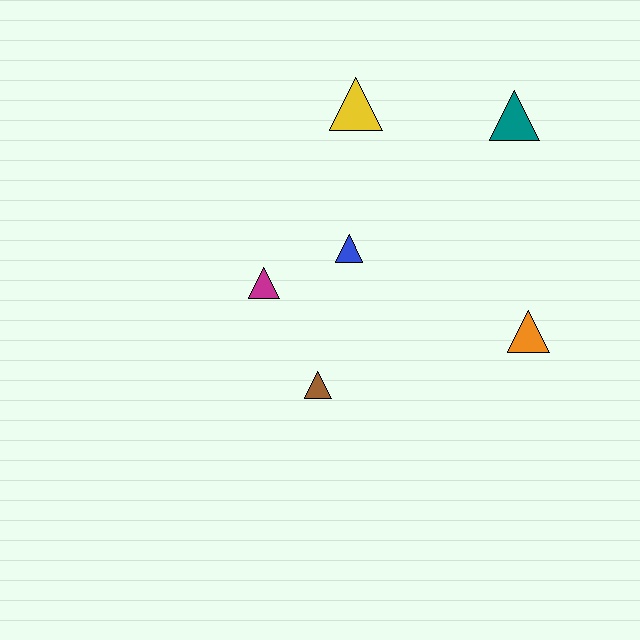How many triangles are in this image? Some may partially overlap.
There are 6 triangles.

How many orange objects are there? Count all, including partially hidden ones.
There is 1 orange object.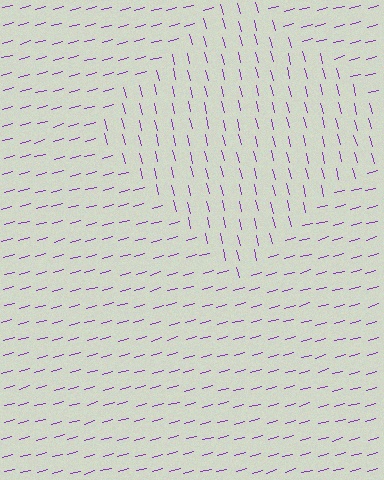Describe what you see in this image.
The image is filled with small purple line segments. A diamond region in the image has lines oriented differently from the surrounding lines, creating a visible texture boundary.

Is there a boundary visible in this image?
Yes, there is a texture boundary formed by a change in line orientation.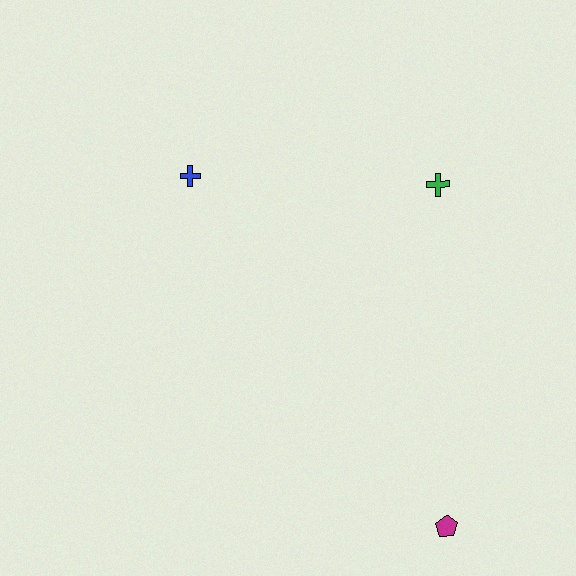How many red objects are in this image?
There are no red objects.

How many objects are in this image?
There are 3 objects.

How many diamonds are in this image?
There are no diamonds.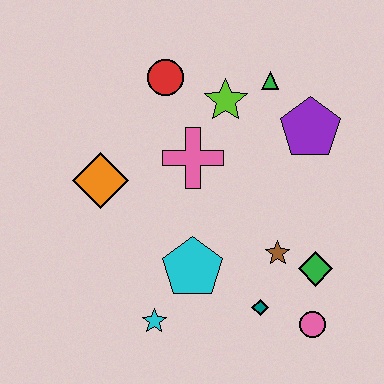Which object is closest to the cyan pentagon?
The cyan star is closest to the cyan pentagon.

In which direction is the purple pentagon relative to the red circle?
The purple pentagon is to the right of the red circle.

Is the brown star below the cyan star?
No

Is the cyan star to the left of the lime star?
Yes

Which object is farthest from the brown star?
The red circle is farthest from the brown star.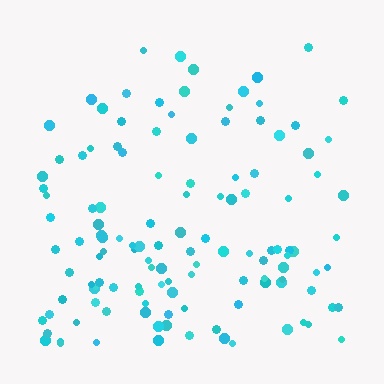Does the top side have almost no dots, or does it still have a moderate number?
Still a moderate number, just noticeably fewer than the bottom.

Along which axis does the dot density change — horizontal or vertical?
Vertical.